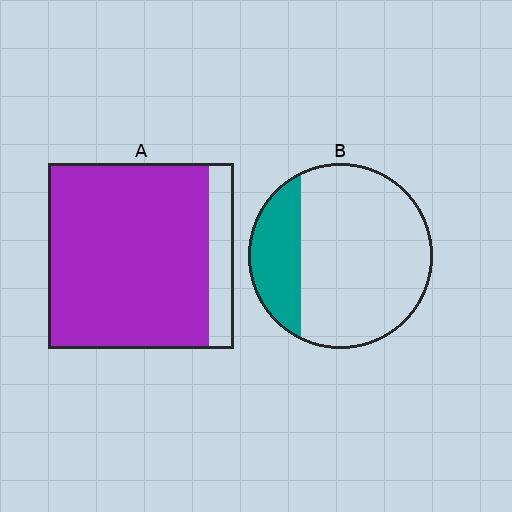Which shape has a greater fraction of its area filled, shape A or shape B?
Shape A.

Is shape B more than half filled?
No.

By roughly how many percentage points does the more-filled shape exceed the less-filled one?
By roughly 65 percentage points (A over B).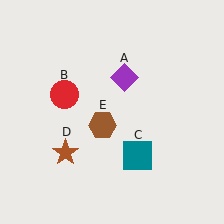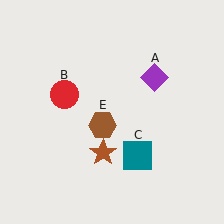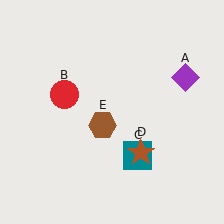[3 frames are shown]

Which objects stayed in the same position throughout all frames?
Red circle (object B) and teal square (object C) and brown hexagon (object E) remained stationary.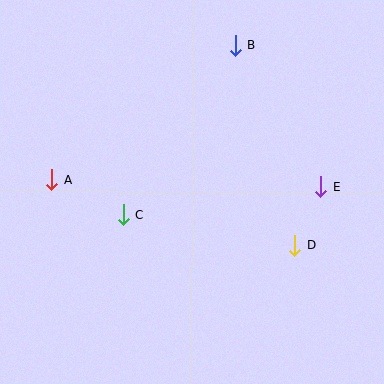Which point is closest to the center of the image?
Point C at (123, 214) is closest to the center.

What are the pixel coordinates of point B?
Point B is at (235, 46).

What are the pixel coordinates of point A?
Point A is at (52, 180).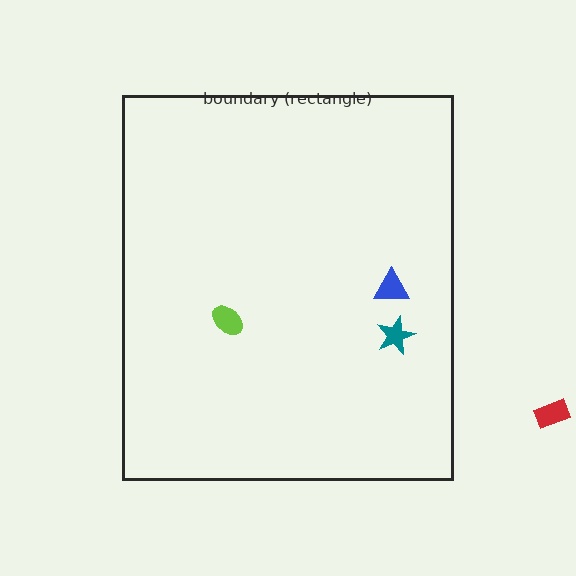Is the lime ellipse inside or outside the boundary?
Inside.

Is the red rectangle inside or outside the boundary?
Outside.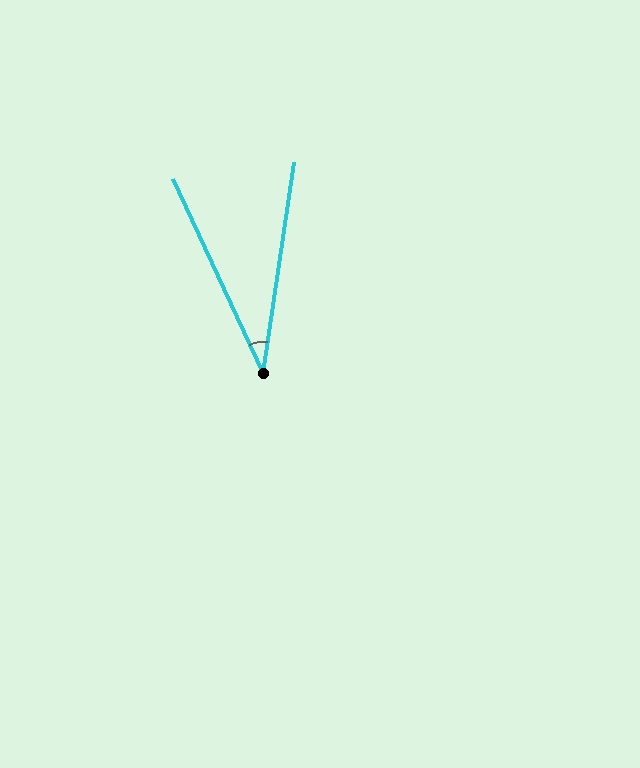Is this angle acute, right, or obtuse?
It is acute.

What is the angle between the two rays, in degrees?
Approximately 33 degrees.